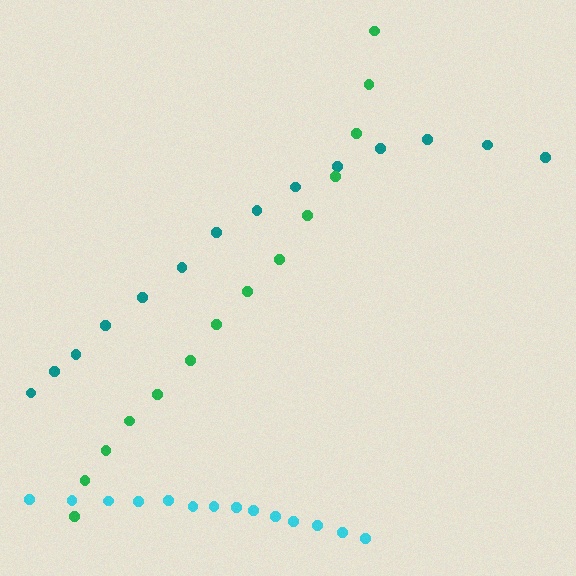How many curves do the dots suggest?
There are 3 distinct paths.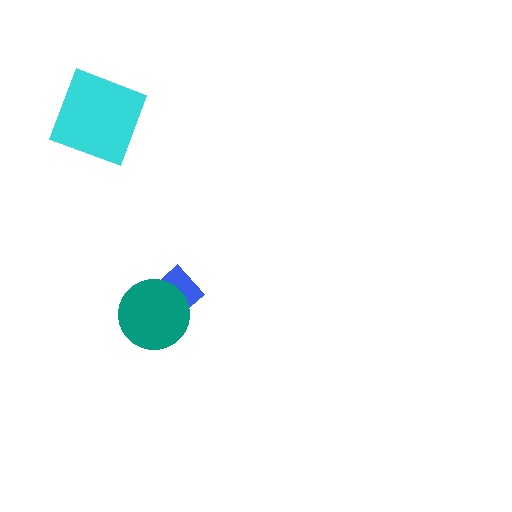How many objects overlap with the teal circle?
1 object overlaps with the teal circle.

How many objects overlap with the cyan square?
0 objects overlap with the cyan square.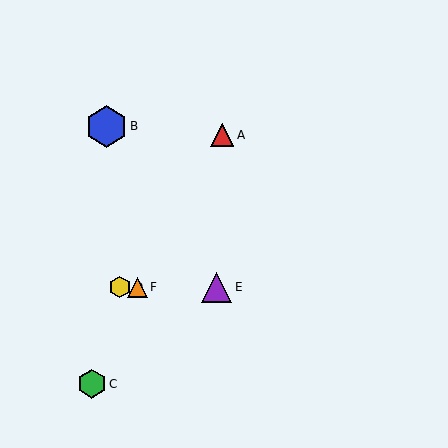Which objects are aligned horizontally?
Objects D, E, F are aligned horizontally.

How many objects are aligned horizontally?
3 objects (D, E, F) are aligned horizontally.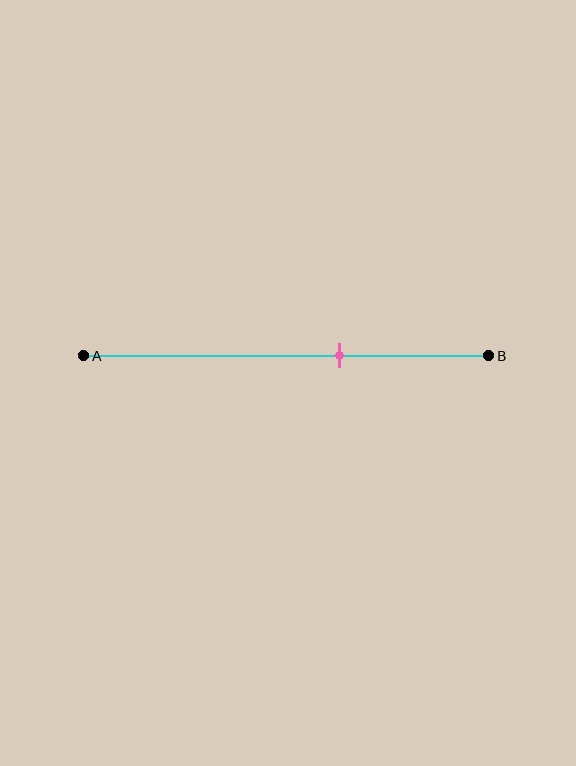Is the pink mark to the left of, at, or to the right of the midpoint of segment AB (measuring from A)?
The pink mark is to the right of the midpoint of segment AB.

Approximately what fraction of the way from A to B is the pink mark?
The pink mark is approximately 65% of the way from A to B.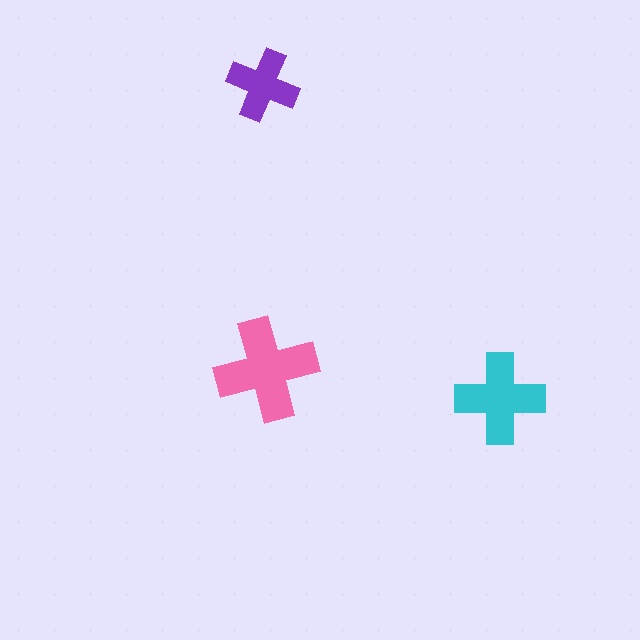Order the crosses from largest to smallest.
the pink one, the cyan one, the purple one.